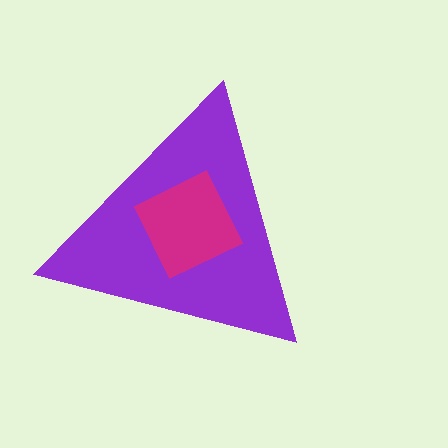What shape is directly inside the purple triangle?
The magenta square.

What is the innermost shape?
The magenta square.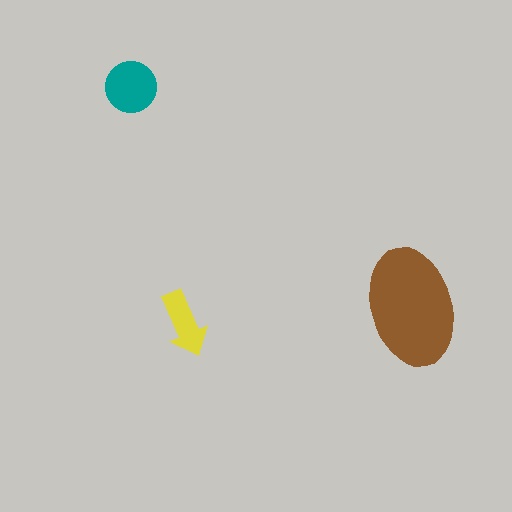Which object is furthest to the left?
The teal circle is leftmost.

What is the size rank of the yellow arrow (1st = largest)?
3rd.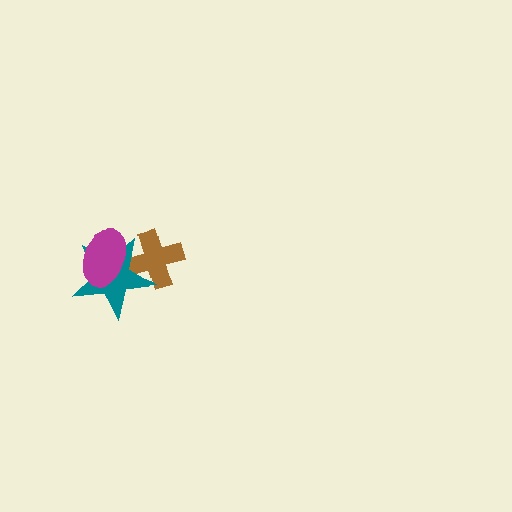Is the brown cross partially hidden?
Yes, it is partially covered by another shape.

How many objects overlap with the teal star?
2 objects overlap with the teal star.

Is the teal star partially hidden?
Yes, it is partially covered by another shape.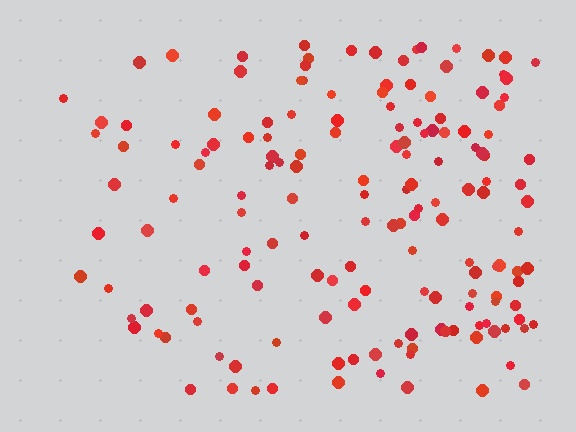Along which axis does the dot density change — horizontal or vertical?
Horizontal.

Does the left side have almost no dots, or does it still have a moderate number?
Still a moderate number, just noticeably fewer than the right.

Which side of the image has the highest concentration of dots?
The right.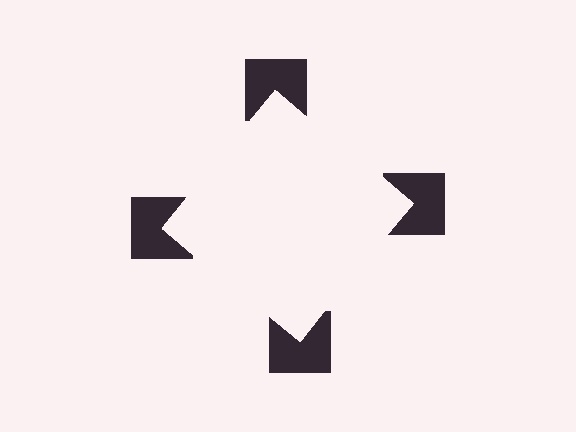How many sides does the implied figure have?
4 sides.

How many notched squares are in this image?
There are 4 — one at each vertex of the illusory square.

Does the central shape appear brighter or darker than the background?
It typically appears slightly brighter than the background, even though no actual brightness change is drawn.